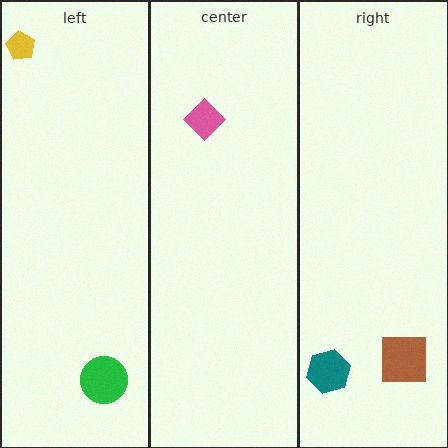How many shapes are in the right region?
2.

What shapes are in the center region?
The pink diamond.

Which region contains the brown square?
The right region.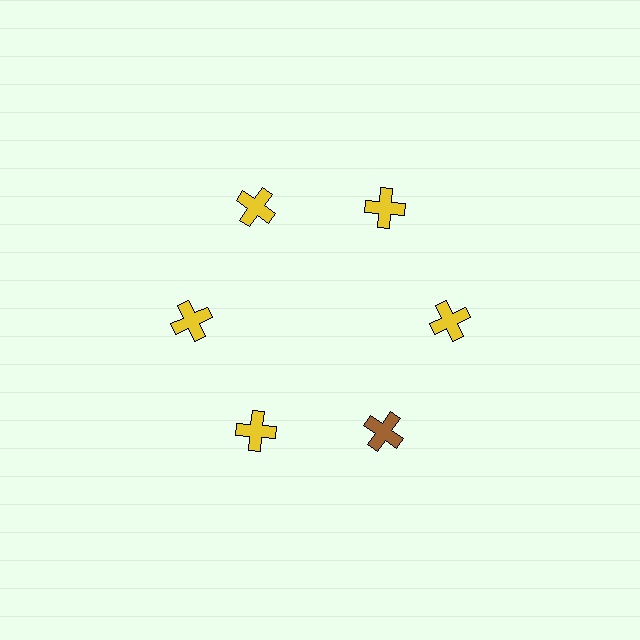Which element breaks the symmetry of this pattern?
The brown cross at roughly the 5 o'clock position breaks the symmetry. All other shapes are yellow crosses.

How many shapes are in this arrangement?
There are 6 shapes arranged in a ring pattern.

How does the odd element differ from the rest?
It has a different color: brown instead of yellow.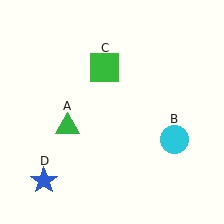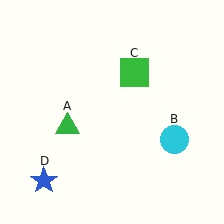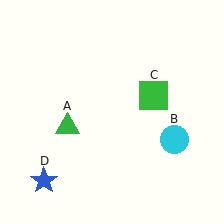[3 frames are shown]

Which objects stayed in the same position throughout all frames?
Green triangle (object A) and cyan circle (object B) and blue star (object D) remained stationary.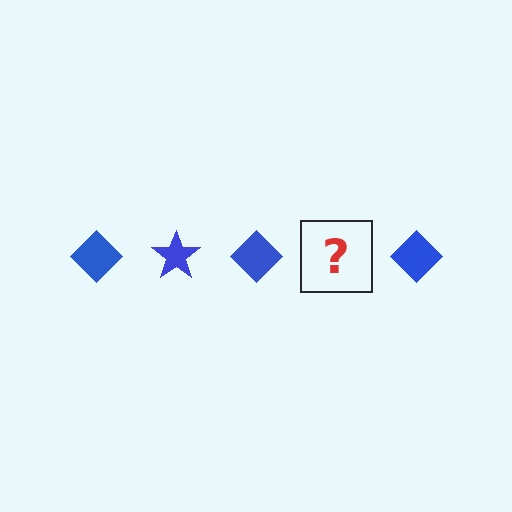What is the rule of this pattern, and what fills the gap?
The rule is that the pattern cycles through diamond, star shapes in blue. The gap should be filled with a blue star.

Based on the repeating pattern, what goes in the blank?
The blank should be a blue star.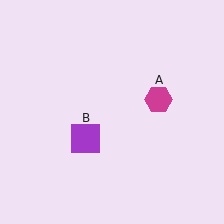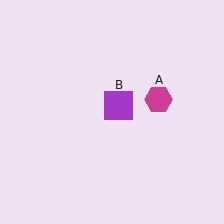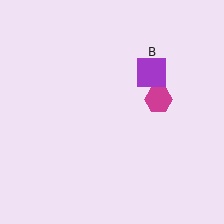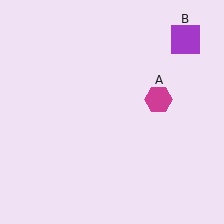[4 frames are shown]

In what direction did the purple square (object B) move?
The purple square (object B) moved up and to the right.